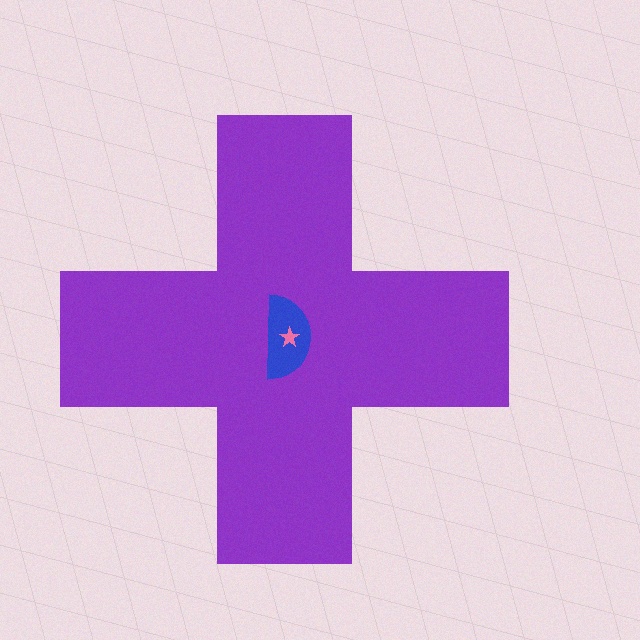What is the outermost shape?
The purple cross.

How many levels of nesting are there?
3.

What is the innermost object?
The pink star.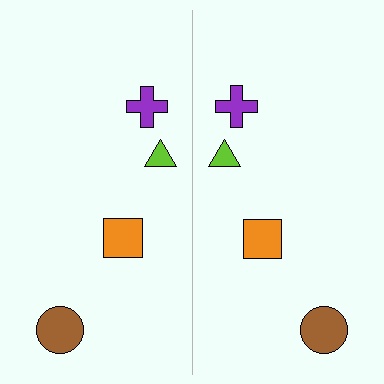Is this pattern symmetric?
Yes, this pattern has bilateral (reflection) symmetry.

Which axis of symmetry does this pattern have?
The pattern has a vertical axis of symmetry running through the center of the image.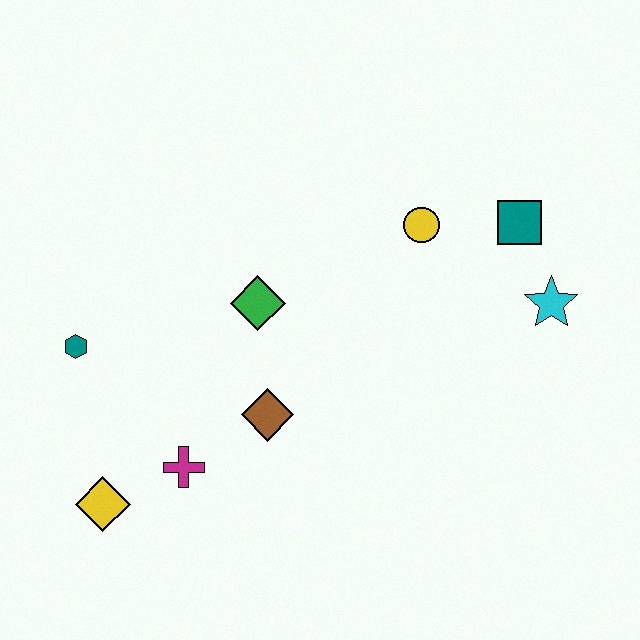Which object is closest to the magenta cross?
The yellow diamond is closest to the magenta cross.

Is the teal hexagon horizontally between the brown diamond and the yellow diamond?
No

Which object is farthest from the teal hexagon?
The cyan star is farthest from the teal hexagon.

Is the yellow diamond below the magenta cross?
Yes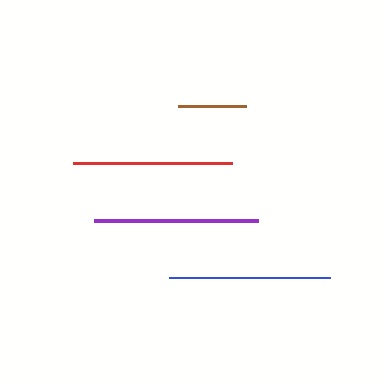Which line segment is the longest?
The purple line is the longest at approximately 164 pixels.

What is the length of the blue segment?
The blue segment is approximately 161 pixels long.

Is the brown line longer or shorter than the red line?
The red line is longer than the brown line.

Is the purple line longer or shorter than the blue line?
The purple line is longer than the blue line.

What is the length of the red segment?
The red segment is approximately 158 pixels long.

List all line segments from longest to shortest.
From longest to shortest: purple, blue, red, brown.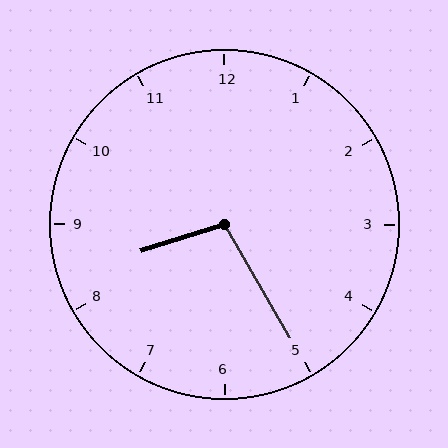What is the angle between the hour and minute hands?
Approximately 102 degrees.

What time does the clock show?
8:25.